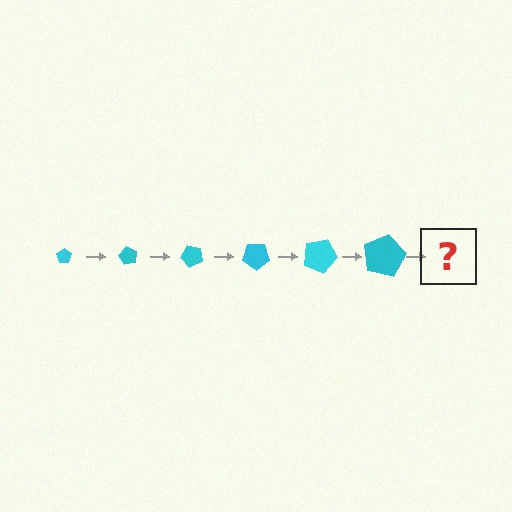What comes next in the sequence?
The next element should be a pentagon, larger than the previous one and rotated 360 degrees from the start.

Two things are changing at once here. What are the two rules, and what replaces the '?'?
The two rules are that the pentagon grows larger each step and it rotates 60 degrees each step. The '?' should be a pentagon, larger than the previous one and rotated 360 degrees from the start.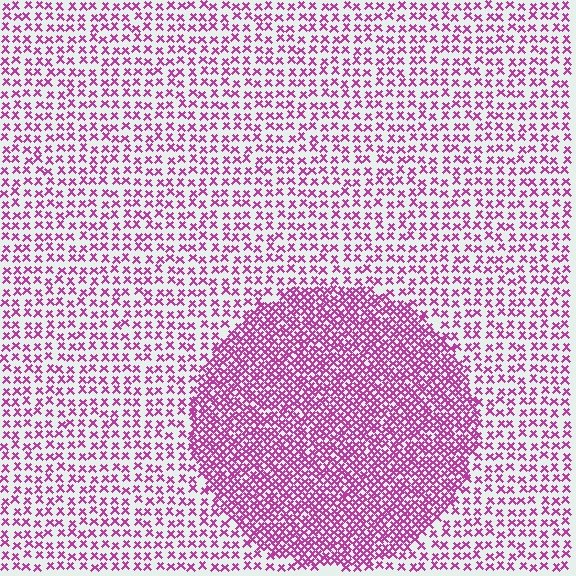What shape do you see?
I see a circle.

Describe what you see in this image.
The image contains small magenta elements arranged at two different densities. A circle-shaped region is visible where the elements are more densely packed than the surrounding area.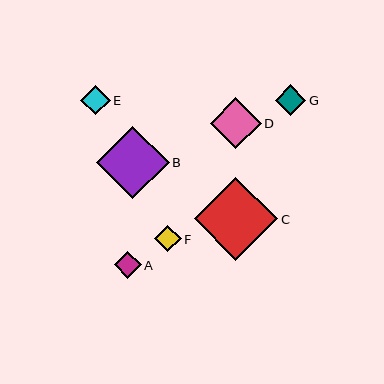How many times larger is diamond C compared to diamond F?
Diamond C is approximately 3.1 times the size of diamond F.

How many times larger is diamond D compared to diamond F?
Diamond D is approximately 1.9 times the size of diamond F.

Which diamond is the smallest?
Diamond F is the smallest with a size of approximately 26 pixels.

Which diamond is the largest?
Diamond C is the largest with a size of approximately 83 pixels.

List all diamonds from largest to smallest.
From largest to smallest: C, B, D, G, E, A, F.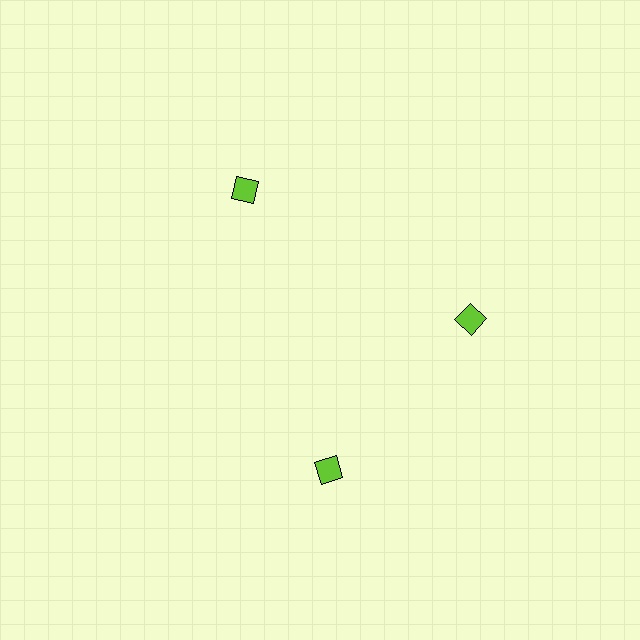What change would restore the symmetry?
The symmetry would be restored by rotating it back into even spacing with its neighbors so that all 3 squares sit at equal angles and equal distance from the center.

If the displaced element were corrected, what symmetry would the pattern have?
It would have 3-fold rotational symmetry — the pattern would map onto itself every 120 degrees.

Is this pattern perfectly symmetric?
No. The 3 lime squares are arranged in a ring, but one element near the 7 o'clock position is rotated out of alignment along the ring, breaking the 3-fold rotational symmetry.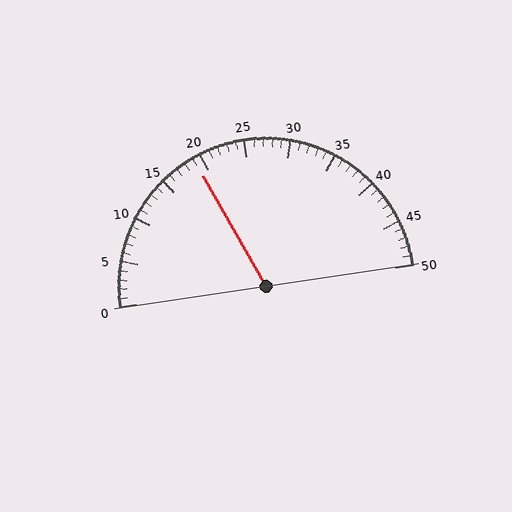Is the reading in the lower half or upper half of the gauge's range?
The reading is in the lower half of the range (0 to 50).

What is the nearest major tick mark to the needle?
The nearest major tick mark is 20.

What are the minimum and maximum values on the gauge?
The gauge ranges from 0 to 50.